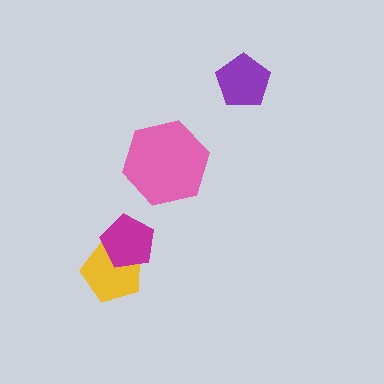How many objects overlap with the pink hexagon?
0 objects overlap with the pink hexagon.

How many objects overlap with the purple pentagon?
0 objects overlap with the purple pentagon.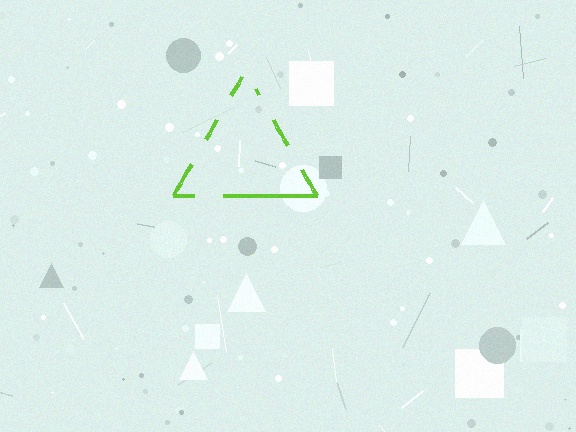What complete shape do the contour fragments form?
The contour fragments form a triangle.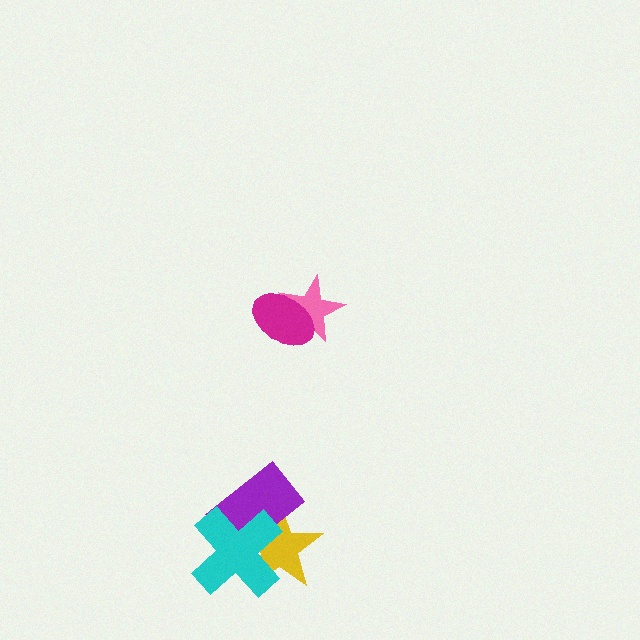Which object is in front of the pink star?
The magenta ellipse is in front of the pink star.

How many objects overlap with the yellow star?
2 objects overlap with the yellow star.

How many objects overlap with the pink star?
1 object overlaps with the pink star.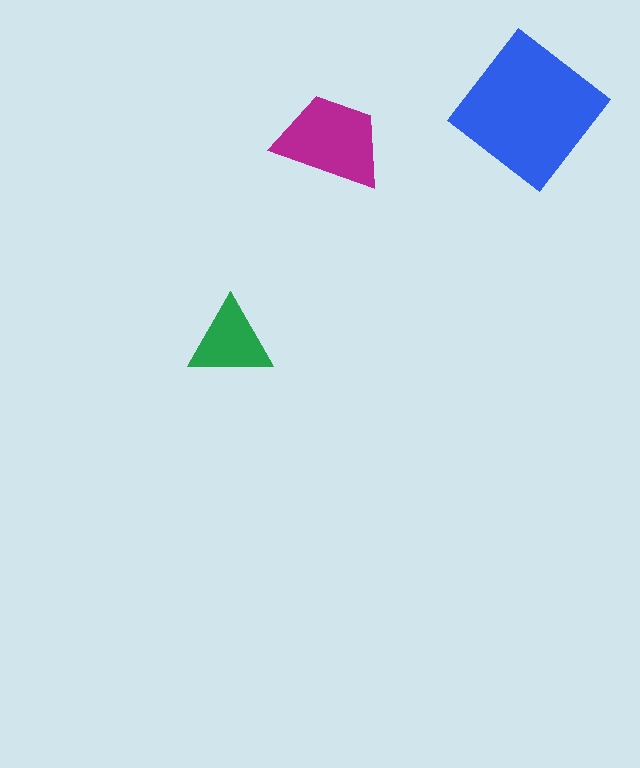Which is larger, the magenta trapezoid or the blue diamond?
The blue diamond.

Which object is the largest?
The blue diamond.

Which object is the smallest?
The green triangle.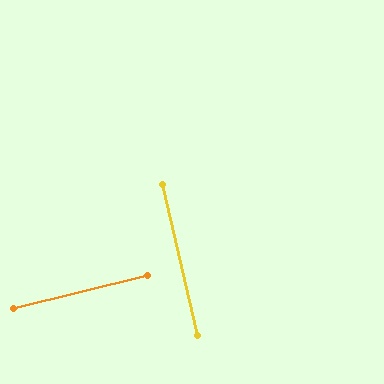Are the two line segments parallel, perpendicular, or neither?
Perpendicular — they meet at approximately 89°.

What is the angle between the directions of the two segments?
Approximately 89 degrees.